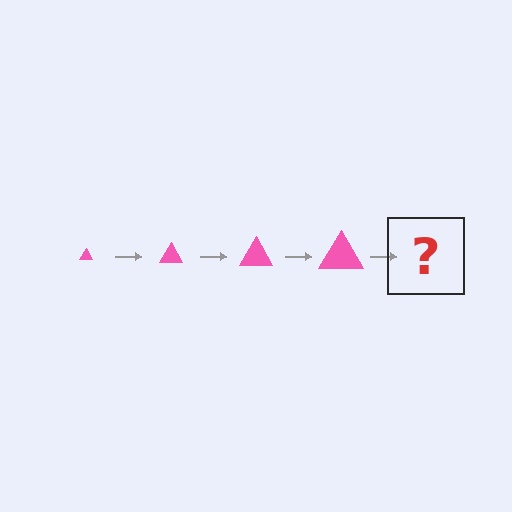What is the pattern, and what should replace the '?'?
The pattern is that the triangle gets progressively larger each step. The '?' should be a pink triangle, larger than the previous one.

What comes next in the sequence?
The next element should be a pink triangle, larger than the previous one.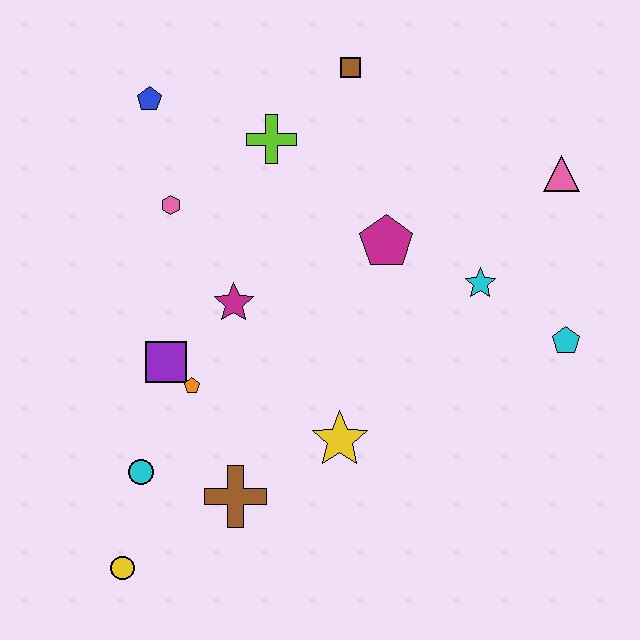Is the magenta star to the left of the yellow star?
Yes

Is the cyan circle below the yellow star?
Yes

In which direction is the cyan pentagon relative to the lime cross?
The cyan pentagon is to the right of the lime cross.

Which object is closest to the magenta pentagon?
The cyan star is closest to the magenta pentagon.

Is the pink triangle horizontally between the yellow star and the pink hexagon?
No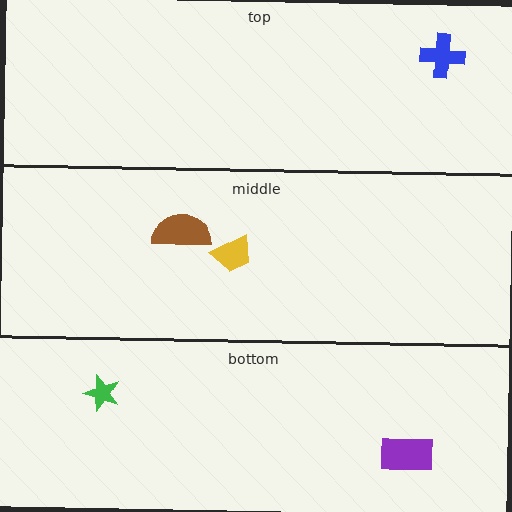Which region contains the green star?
The bottom region.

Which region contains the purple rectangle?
The bottom region.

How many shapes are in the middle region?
2.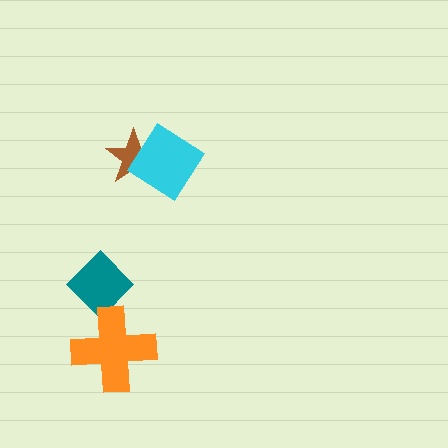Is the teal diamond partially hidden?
Yes, it is partially covered by another shape.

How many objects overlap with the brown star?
1 object overlaps with the brown star.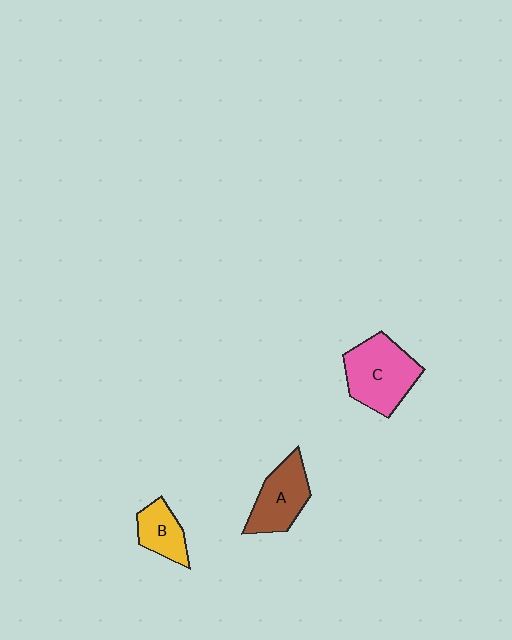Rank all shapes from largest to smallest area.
From largest to smallest: C (pink), A (brown), B (yellow).